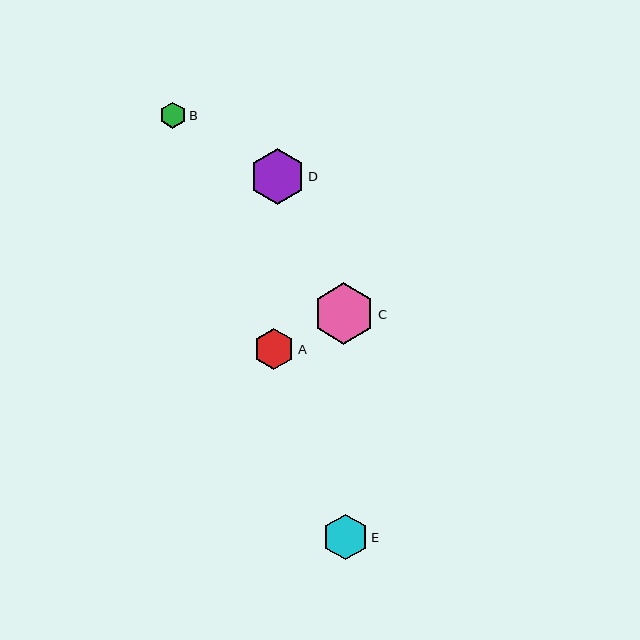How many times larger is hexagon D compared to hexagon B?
Hexagon D is approximately 2.1 times the size of hexagon B.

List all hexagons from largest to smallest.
From largest to smallest: C, D, E, A, B.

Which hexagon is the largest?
Hexagon C is the largest with a size of approximately 61 pixels.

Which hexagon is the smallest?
Hexagon B is the smallest with a size of approximately 26 pixels.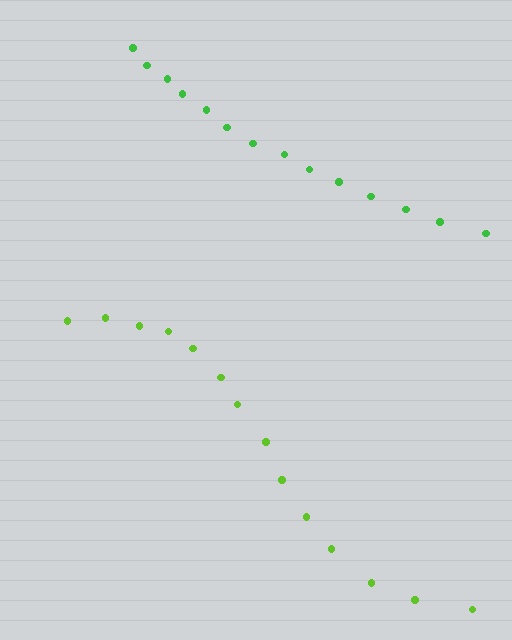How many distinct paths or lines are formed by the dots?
There are 2 distinct paths.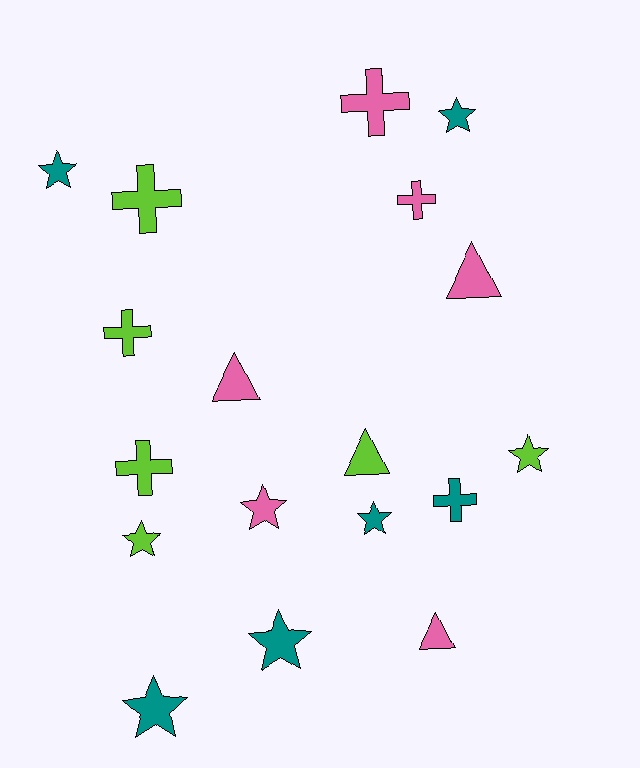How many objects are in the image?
There are 18 objects.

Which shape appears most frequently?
Star, with 8 objects.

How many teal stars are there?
There are 5 teal stars.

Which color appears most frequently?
Teal, with 6 objects.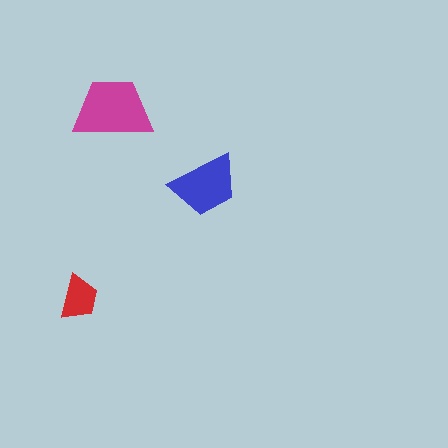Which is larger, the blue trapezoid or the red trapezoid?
The blue one.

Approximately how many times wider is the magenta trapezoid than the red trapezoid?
About 1.5 times wider.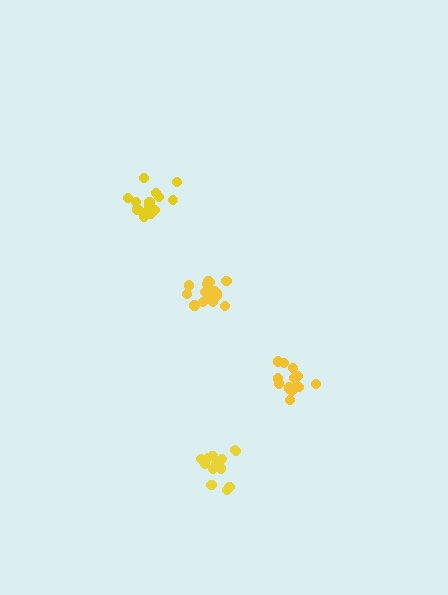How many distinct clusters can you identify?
There are 4 distinct clusters.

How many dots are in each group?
Group 1: 14 dots, Group 2: 13 dots, Group 3: 16 dots, Group 4: 17 dots (60 total).